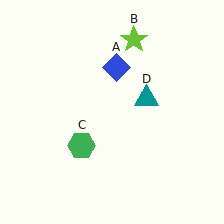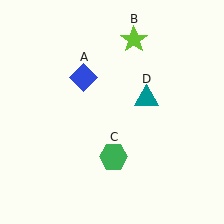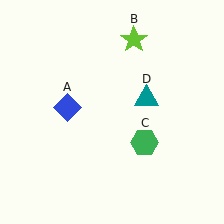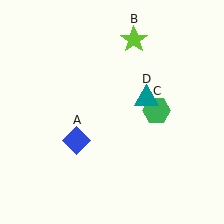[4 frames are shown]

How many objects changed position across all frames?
2 objects changed position: blue diamond (object A), green hexagon (object C).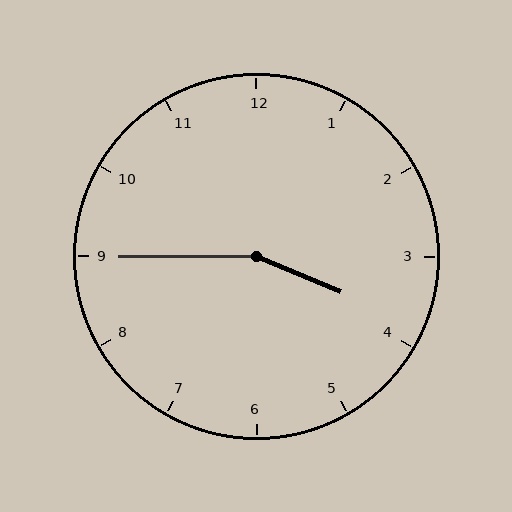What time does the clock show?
3:45.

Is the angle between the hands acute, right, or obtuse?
It is obtuse.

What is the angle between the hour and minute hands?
Approximately 158 degrees.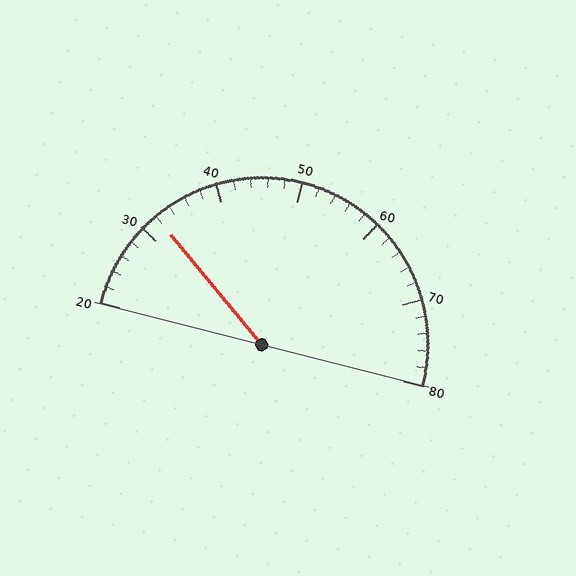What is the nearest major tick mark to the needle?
The nearest major tick mark is 30.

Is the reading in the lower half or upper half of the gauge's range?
The reading is in the lower half of the range (20 to 80).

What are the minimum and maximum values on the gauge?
The gauge ranges from 20 to 80.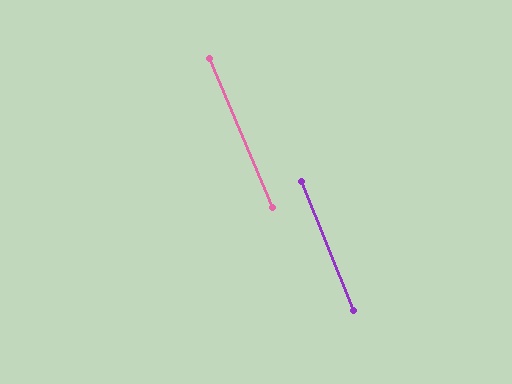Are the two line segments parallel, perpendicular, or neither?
Parallel — their directions differ by only 1.2°.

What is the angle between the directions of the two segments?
Approximately 1 degree.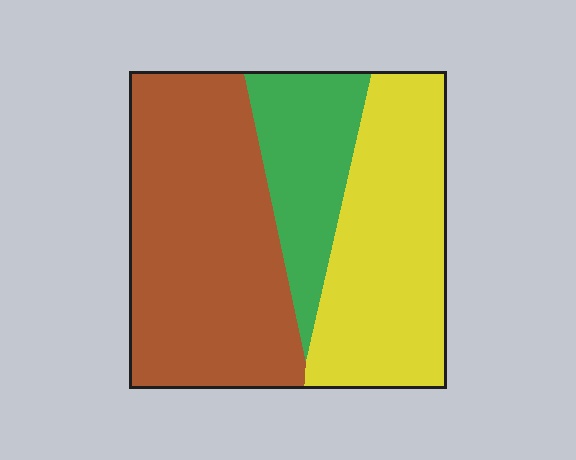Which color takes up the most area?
Brown, at roughly 45%.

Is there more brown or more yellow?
Brown.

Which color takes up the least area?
Green, at roughly 20%.